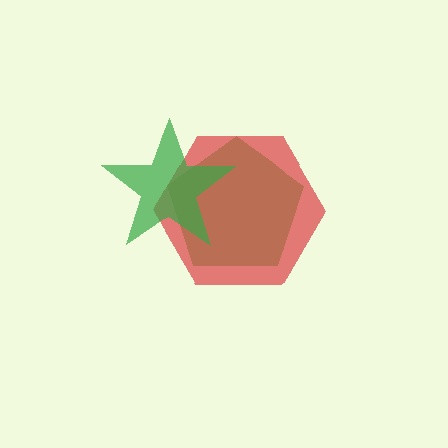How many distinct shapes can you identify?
There are 3 distinct shapes: a red hexagon, a brown pentagon, a green star.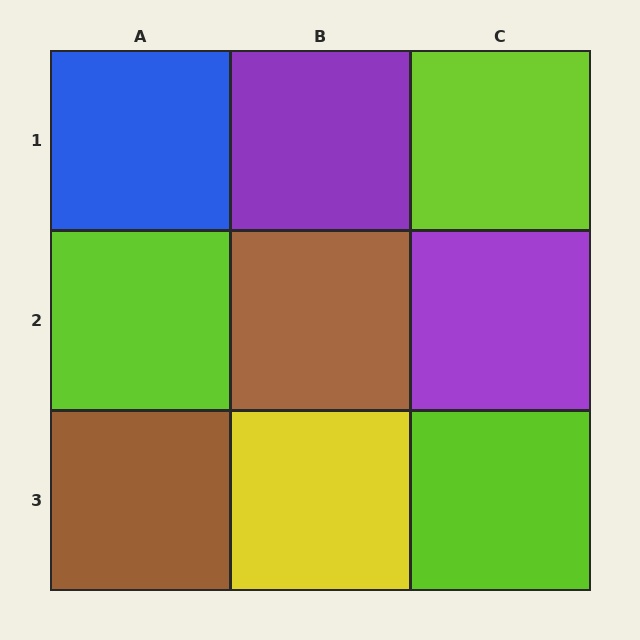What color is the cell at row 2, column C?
Purple.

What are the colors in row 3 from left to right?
Brown, yellow, lime.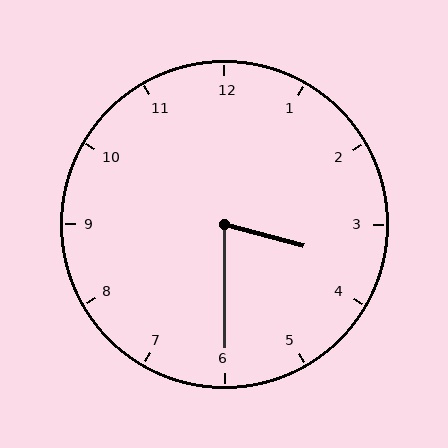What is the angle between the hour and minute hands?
Approximately 75 degrees.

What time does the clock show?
3:30.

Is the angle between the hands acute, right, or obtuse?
It is acute.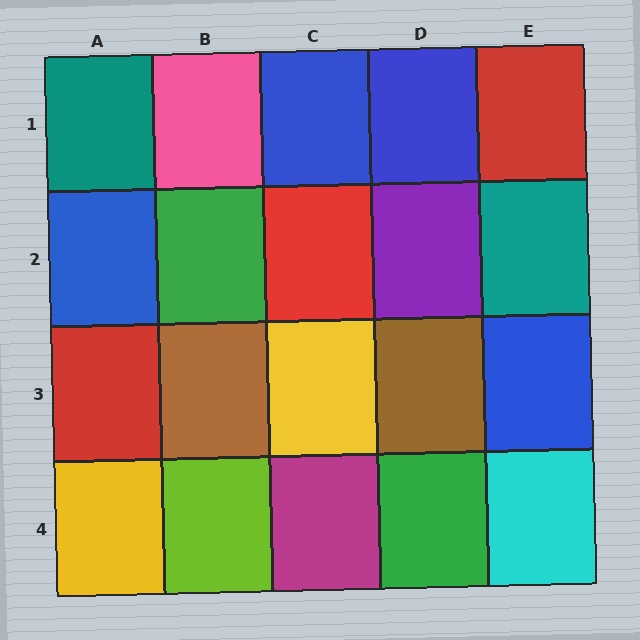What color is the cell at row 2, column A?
Blue.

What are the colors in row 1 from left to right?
Teal, pink, blue, blue, red.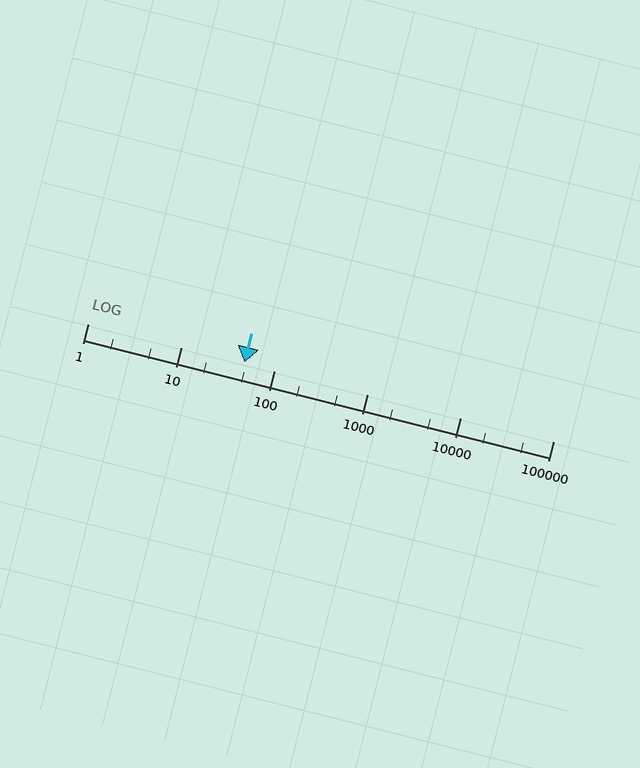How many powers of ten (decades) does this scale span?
The scale spans 5 decades, from 1 to 100000.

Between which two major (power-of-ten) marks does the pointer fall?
The pointer is between 10 and 100.